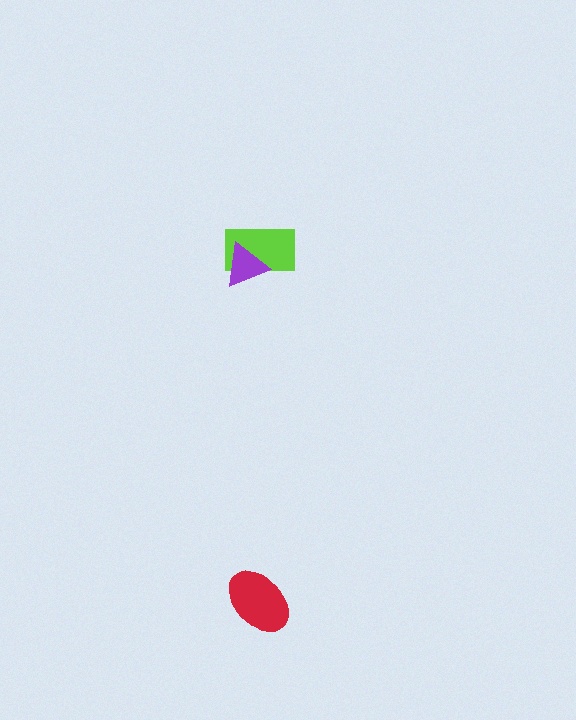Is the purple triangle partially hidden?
No, no other shape covers it.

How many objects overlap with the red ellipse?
0 objects overlap with the red ellipse.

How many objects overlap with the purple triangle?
1 object overlaps with the purple triangle.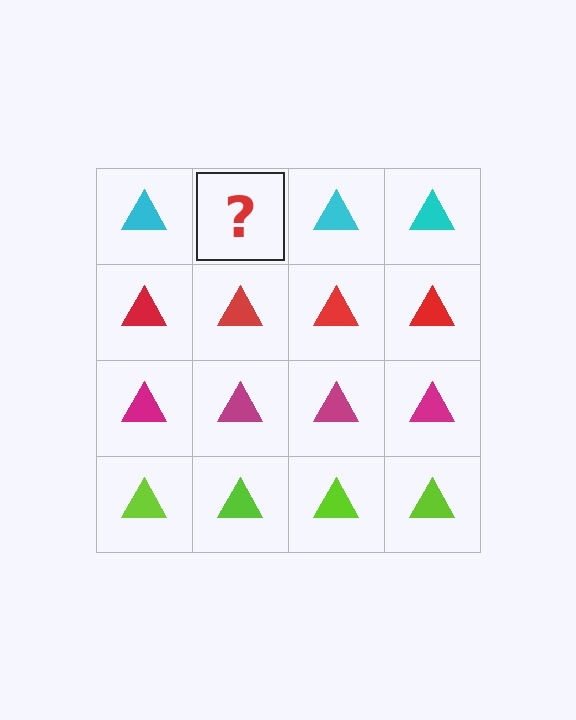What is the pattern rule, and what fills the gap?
The rule is that each row has a consistent color. The gap should be filled with a cyan triangle.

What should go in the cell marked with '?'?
The missing cell should contain a cyan triangle.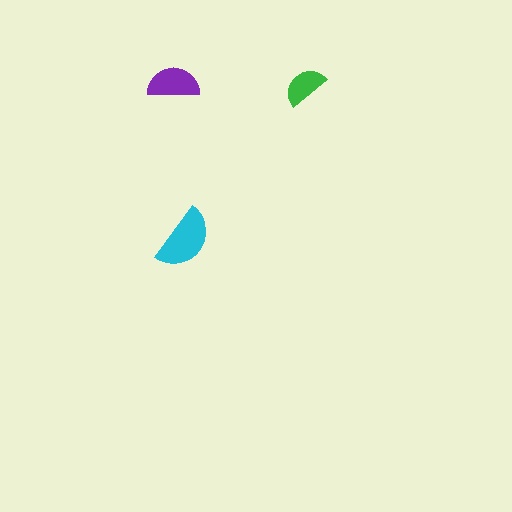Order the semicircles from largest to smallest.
the cyan one, the purple one, the green one.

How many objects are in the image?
There are 3 objects in the image.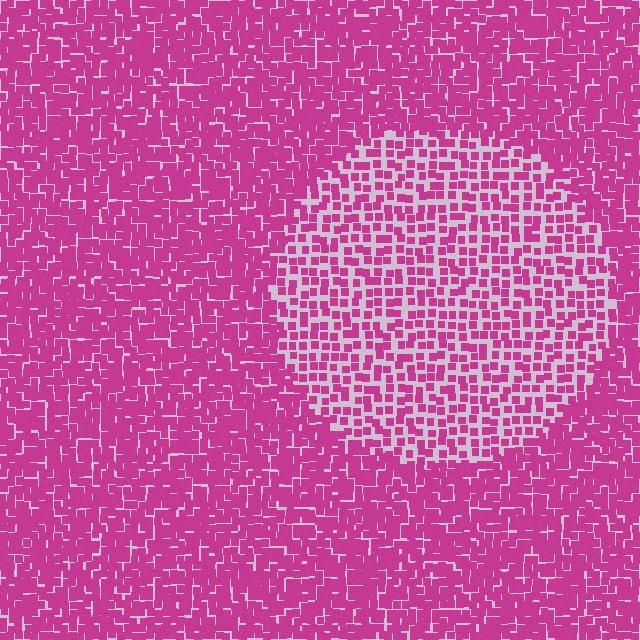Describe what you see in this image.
The image contains small magenta elements arranged at two different densities. A circle-shaped region is visible where the elements are less densely packed than the surrounding area.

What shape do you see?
I see a circle.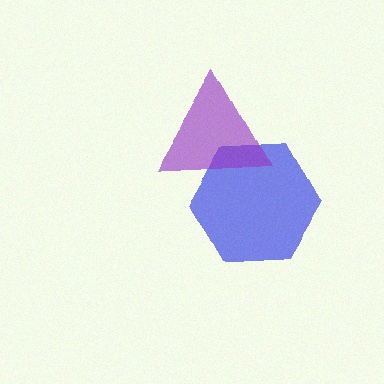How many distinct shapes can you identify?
There are 2 distinct shapes: a blue hexagon, a purple triangle.